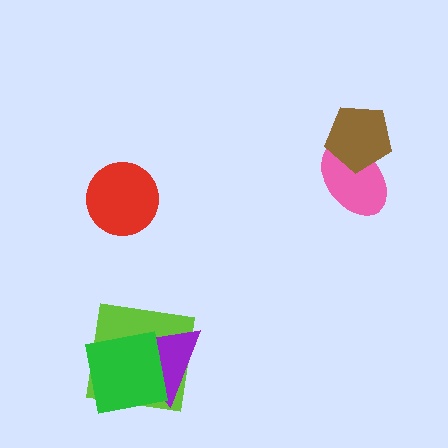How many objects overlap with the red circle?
0 objects overlap with the red circle.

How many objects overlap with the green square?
2 objects overlap with the green square.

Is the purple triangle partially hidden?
Yes, it is partially covered by another shape.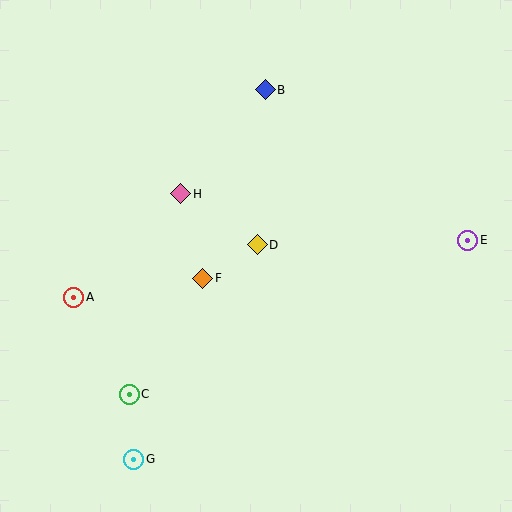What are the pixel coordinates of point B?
Point B is at (265, 90).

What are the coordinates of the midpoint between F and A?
The midpoint between F and A is at (138, 288).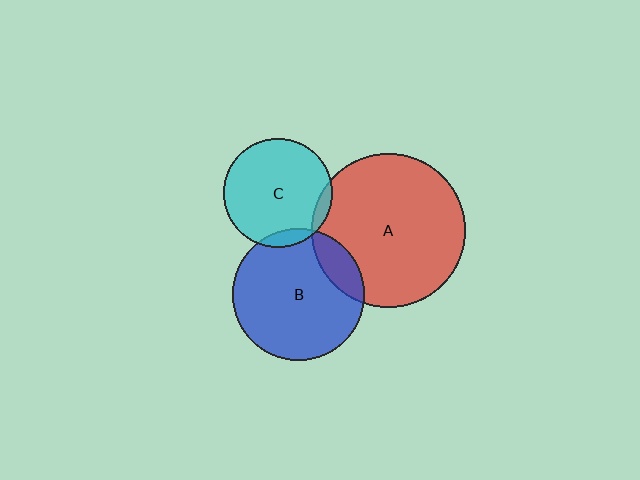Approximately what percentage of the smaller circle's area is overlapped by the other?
Approximately 15%.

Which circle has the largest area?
Circle A (red).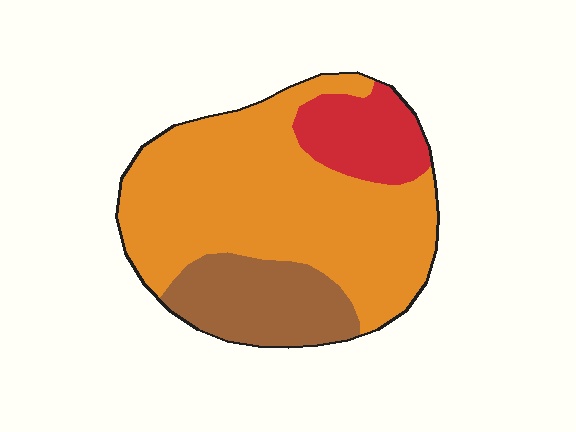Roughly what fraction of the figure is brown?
Brown covers 20% of the figure.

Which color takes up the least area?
Red, at roughly 15%.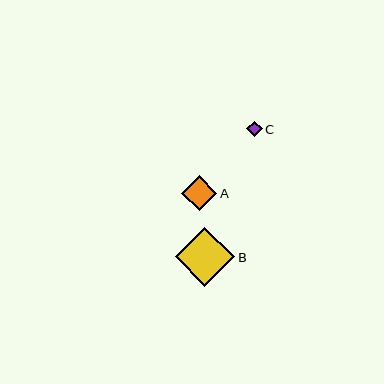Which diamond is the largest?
Diamond B is the largest with a size of approximately 59 pixels.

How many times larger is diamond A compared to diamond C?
Diamond A is approximately 2.3 times the size of diamond C.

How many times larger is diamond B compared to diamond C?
Diamond B is approximately 3.8 times the size of diamond C.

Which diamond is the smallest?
Diamond C is the smallest with a size of approximately 16 pixels.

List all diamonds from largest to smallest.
From largest to smallest: B, A, C.